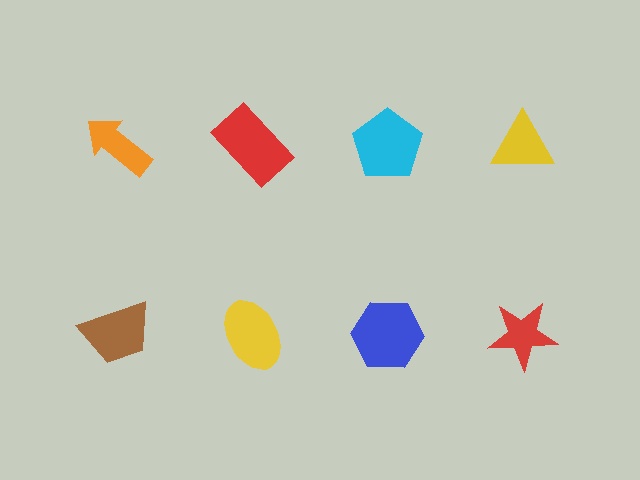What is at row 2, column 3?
A blue hexagon.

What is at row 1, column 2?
A red rectangle.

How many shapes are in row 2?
4 shapes.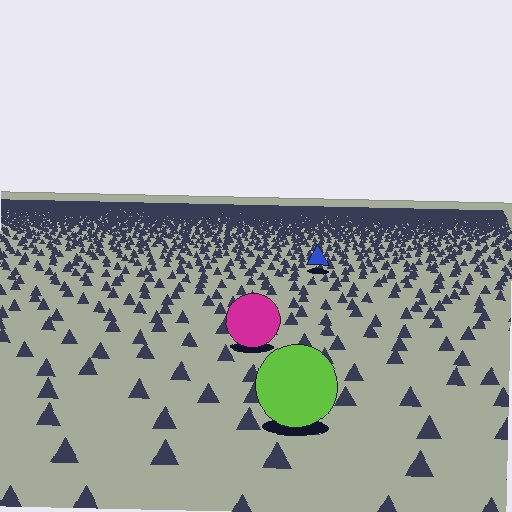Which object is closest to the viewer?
The lime circle is closest. The texture marks near it are larger and more spread out.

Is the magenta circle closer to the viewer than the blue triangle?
Yes. The magenta circle is closer — you can tell from the texture gradient: the ground texture is coarser near it.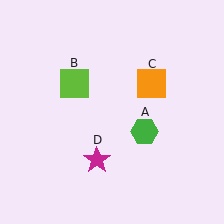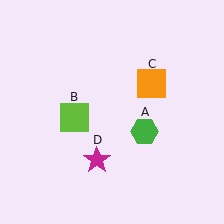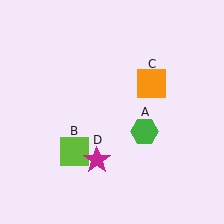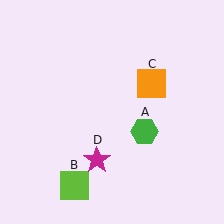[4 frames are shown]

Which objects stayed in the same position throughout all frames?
Green hexagon (object A) and orange square (object C) and magenta star (object D) remained stationary.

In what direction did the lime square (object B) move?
The lime square (object B) moved down.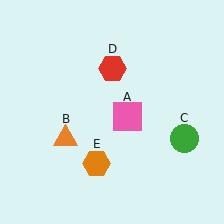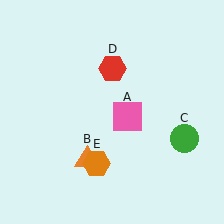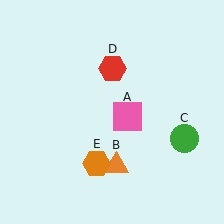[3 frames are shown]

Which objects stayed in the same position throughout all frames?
Pink square (object A) and green circle (object C) and red hexagon (object D) and orange hexagon (object E) remained stationary.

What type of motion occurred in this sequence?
The orange triangle (object B) rotated counterclockwise around the center of the scene.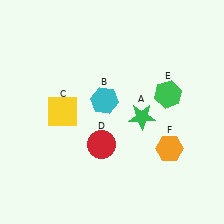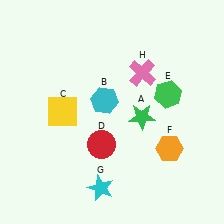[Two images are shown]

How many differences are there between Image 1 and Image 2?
There are 2 differences between the two images.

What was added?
A cyan star (G), a pink cross (H) were added in Image 2.